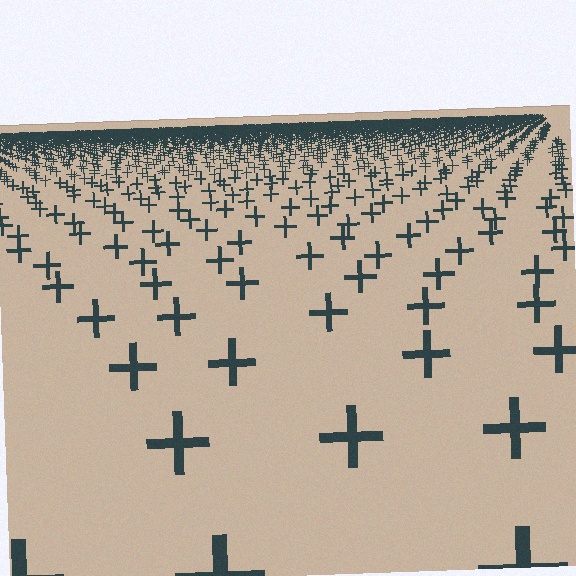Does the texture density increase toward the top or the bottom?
Density increases toward the top.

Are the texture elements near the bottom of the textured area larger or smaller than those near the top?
Larger. Near the bottom, elements are closer to the viewer and appear at a bigger on-screen size.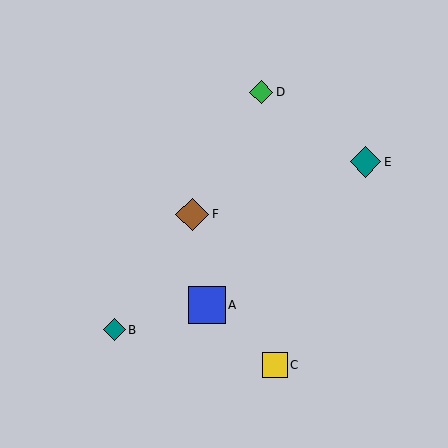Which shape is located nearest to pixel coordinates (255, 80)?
The green diamond (labeled D) at (261, 92) is nearest to that location.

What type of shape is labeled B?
Shape B is a teal diamond.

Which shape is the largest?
The blue square (labeled A) is the largest.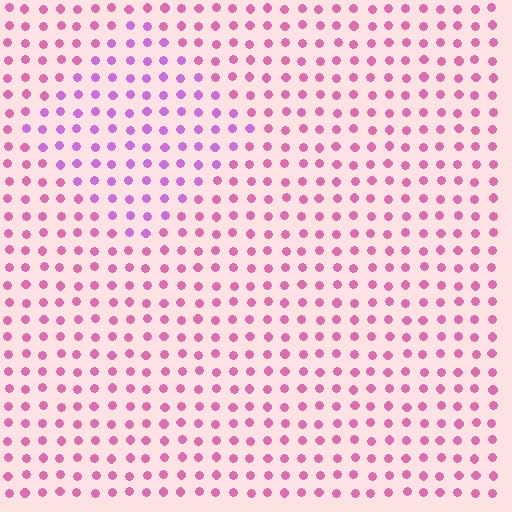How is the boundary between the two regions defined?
The boundary is defined purely by a slight shift in hue (about 33 degrees). Spacing, size, and orientation are identical on both sides.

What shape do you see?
I see a diamond.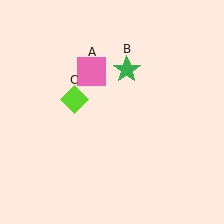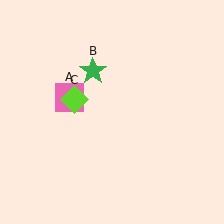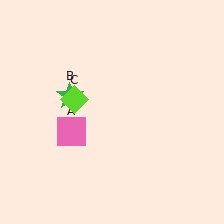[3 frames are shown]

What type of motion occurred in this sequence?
The pink square (object A), green star (object B) rotated counterclockwise around the center of the scene.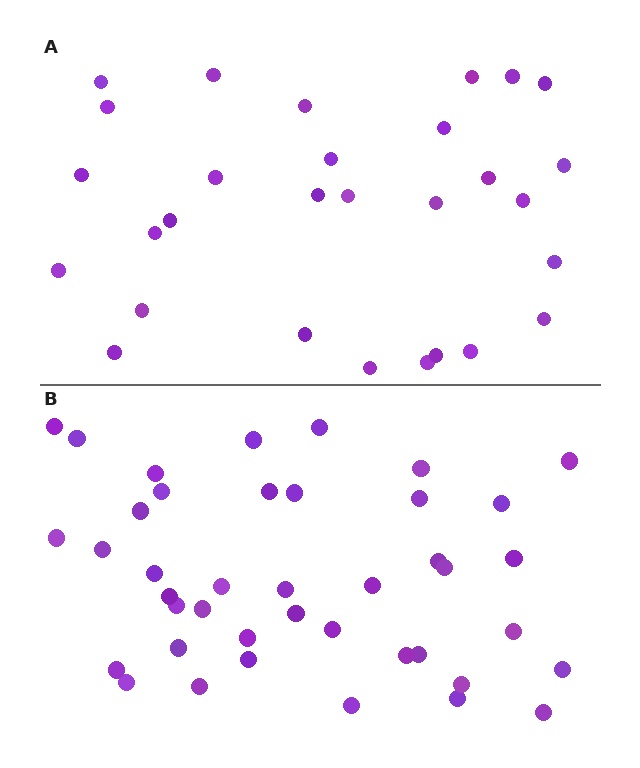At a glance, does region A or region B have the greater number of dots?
Region B (the bottom region) has more dots.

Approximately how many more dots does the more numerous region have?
Region B has roughly 12 or so more dots than region A.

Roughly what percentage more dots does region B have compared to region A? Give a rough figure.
About 40% more.